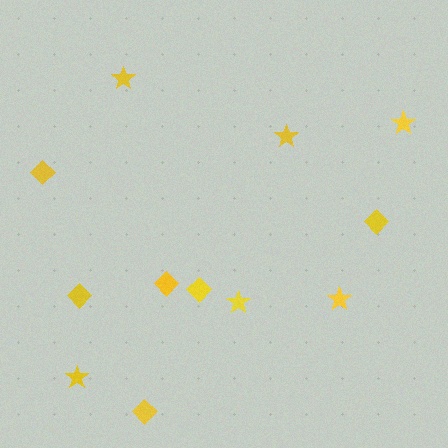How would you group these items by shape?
There are 2 groups: one group of stars (6) and one group of diamonds (6).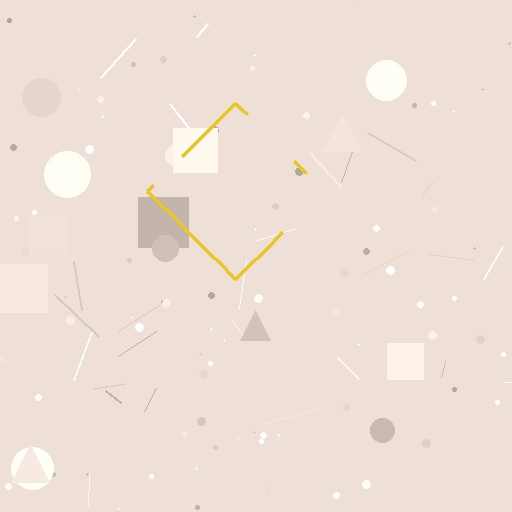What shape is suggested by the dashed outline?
The dashed outline suggests a diamond.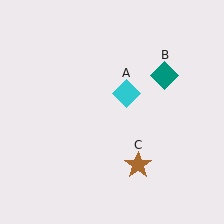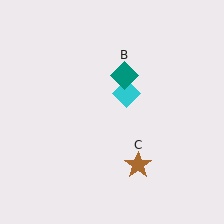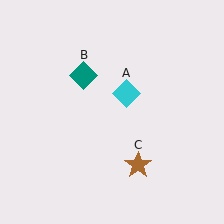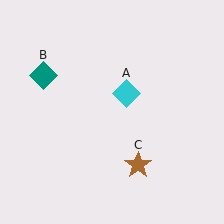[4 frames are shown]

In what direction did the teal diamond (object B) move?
The teal diamond (object B) moved left.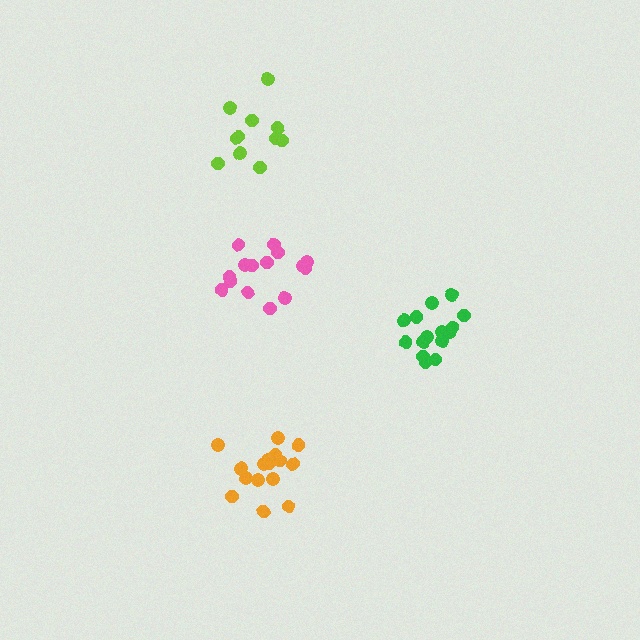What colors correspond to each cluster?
The clusters are colored: lime, orange, pink, green.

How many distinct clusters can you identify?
There are 4 distinct clusters.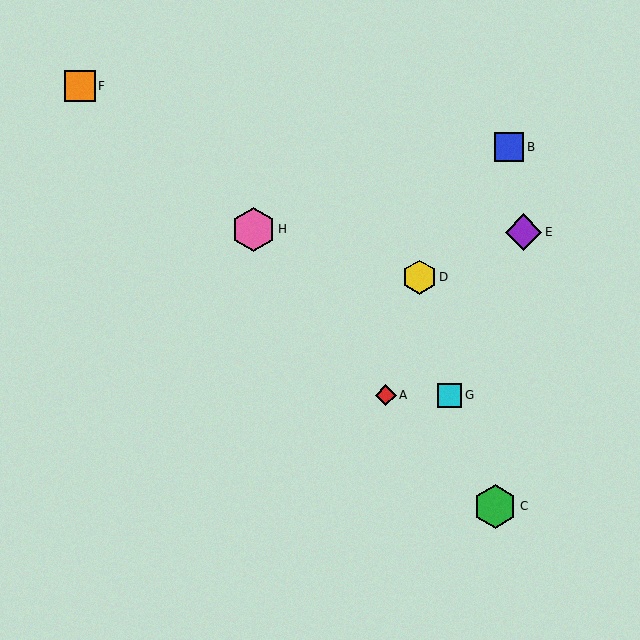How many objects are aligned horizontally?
2 objects (A, G) are aligned horizontally.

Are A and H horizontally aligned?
No, A is at y≈395 and H is at y≈229.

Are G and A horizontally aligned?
Yes, both are at y≈395.